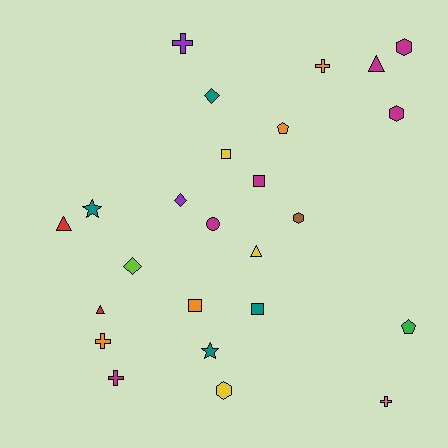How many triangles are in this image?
There are 4 triangles.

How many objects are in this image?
There are 25 objects.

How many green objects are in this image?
There is 1 green object.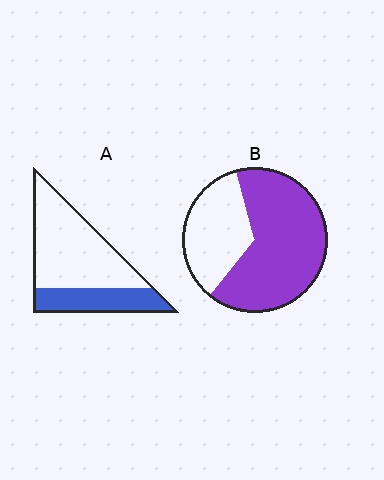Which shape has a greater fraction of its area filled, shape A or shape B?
Shape B.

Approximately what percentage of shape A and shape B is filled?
A is approximately 30% and B is approximately 65%.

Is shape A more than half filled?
No.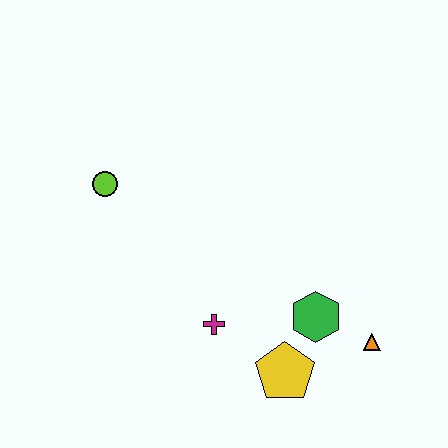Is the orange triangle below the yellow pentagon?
No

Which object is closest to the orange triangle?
The green hexagon is closest to the orange triangle.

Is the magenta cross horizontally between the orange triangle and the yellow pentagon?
No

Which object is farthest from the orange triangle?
The lime circle is farthest from the orange triangle.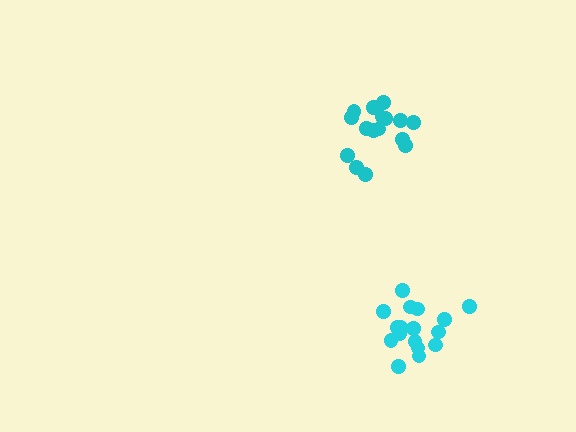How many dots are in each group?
Group 1: 17 dots, Group 2: 16 dots (33 total).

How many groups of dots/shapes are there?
There are 2 groups.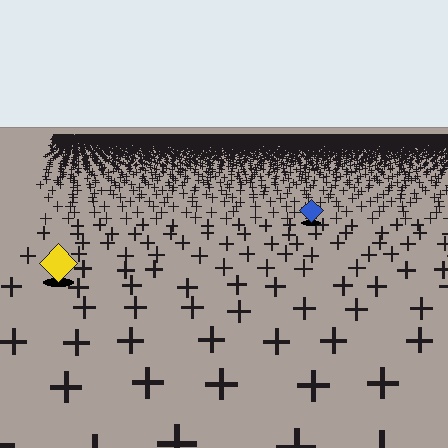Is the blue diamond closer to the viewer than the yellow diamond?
No. The yellow diamond is closer — you can tell from the texture gradient: the ground texture is coarser near it.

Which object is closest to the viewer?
The yellow diamond is closest. The texture marks near it are larger and more spread out.